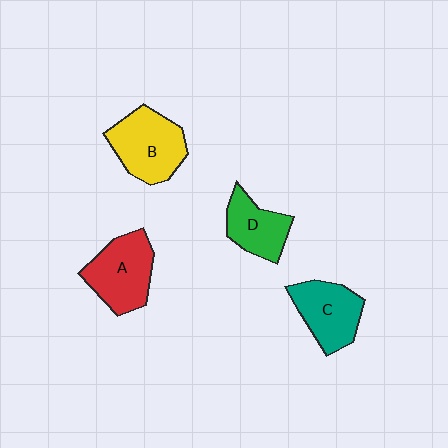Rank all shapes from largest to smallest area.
From largest to smallest: B (yellow), A (red), C (teal), D (green).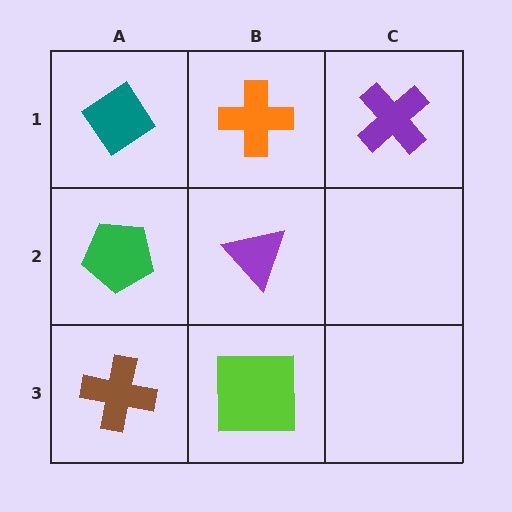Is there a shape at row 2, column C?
No, that cell is empty.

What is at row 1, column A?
A teal diamond.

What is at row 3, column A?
A brown cross.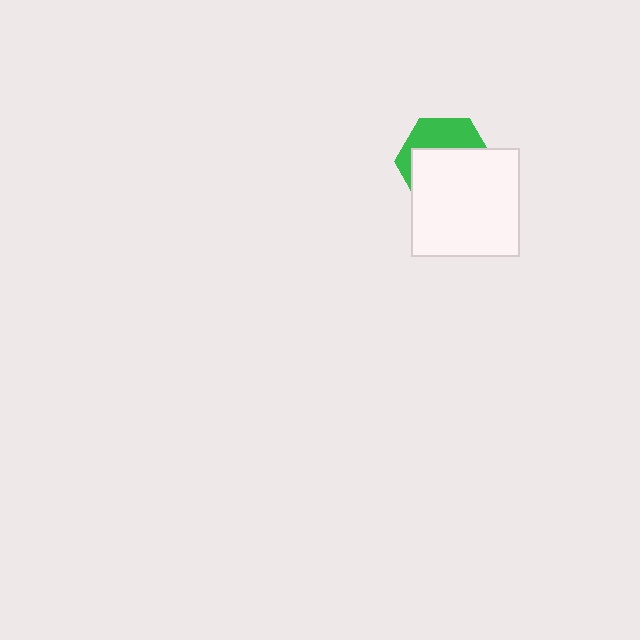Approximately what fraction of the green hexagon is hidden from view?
Roughly 63% of the green hexagon is hidden behind the white square.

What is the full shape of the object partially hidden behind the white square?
The partially hidden object is a green hexagon.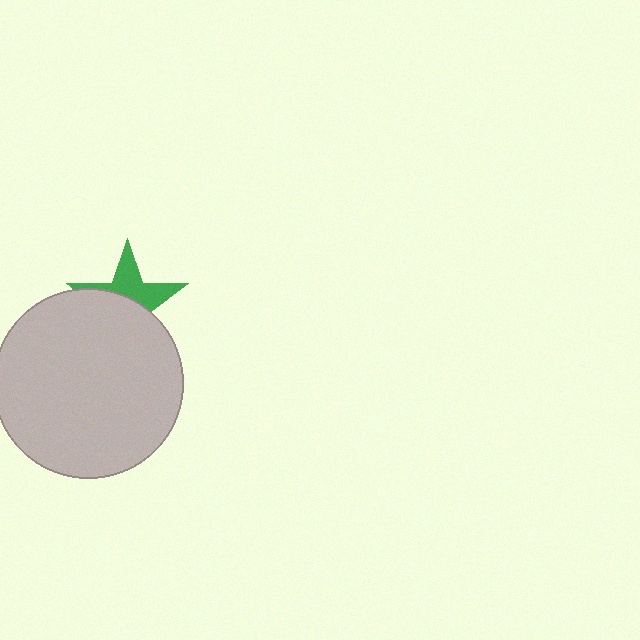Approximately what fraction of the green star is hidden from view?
Roughly 57% of the green star is hidden behind the light gray circle.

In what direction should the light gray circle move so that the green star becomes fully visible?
The light gray circle should move down. That is the shortest direction to clear the overlap and leave the green star fully visible.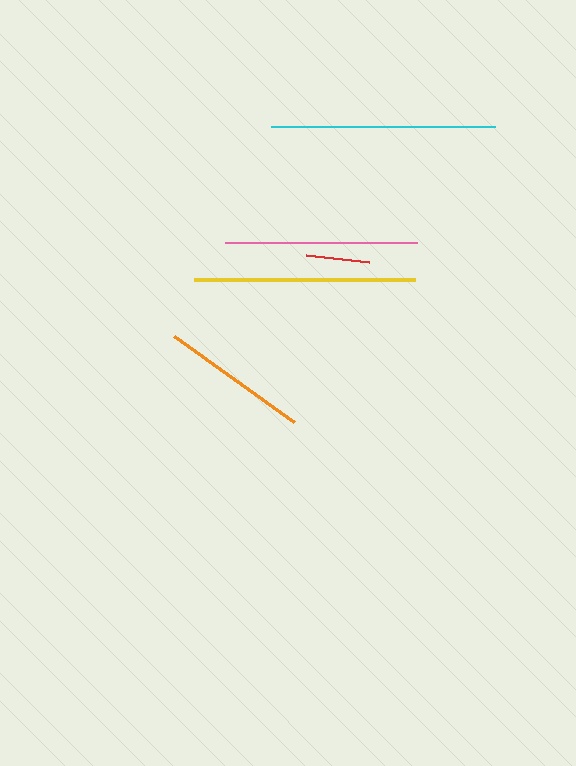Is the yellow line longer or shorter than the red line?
The yellow line is longer than the red line.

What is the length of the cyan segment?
The cyan segment is approximately 224 pixels long.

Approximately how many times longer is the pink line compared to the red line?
The pink line is approximately 3.0 times the length of the red line.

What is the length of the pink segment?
The pink segment is approximately 192 pixels long.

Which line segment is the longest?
The cyan line is the longest at approximately 224 pixels.